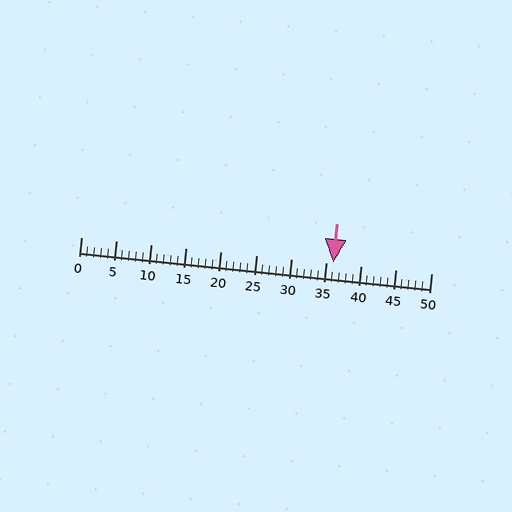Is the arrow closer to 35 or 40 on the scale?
The arrow is closer to 35.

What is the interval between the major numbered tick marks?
The major tick marks are spaced 5 units apart.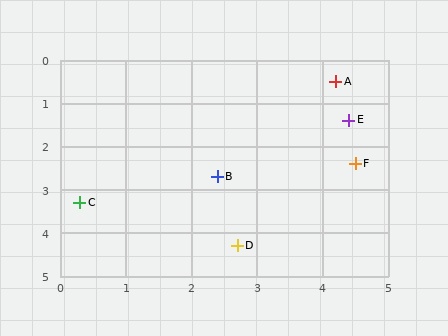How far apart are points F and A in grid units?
Points F and A are about 1.9 grid units apart.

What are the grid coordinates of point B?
Point B is at approximately (2.4, 2.7).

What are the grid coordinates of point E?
Point E is at approximately (4.4, 1.4).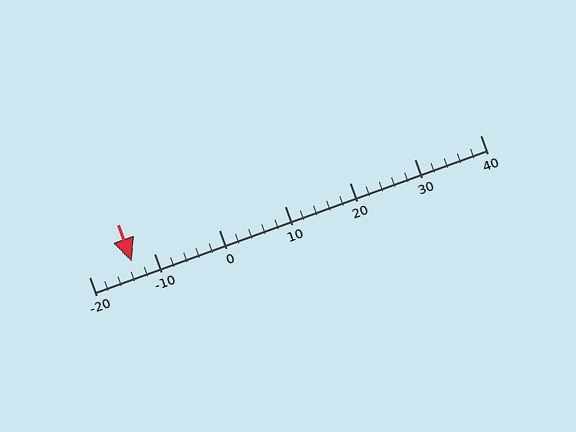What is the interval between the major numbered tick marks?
The major tick marks are spaced 10 units apart.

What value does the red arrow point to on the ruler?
The red arrow points to approximately -13.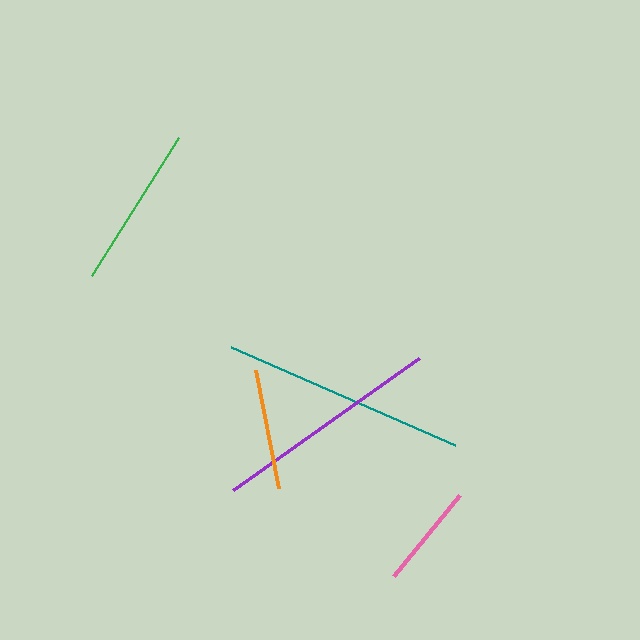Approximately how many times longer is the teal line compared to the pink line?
The teal line is approximately 2.4 times the length of the pink line.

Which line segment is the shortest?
The pink line is the shortest at approximately 103 pixels.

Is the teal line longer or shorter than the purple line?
The teal line is longer than the purple line.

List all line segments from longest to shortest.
From longest to shortest: teal, purple, green, orange, pink.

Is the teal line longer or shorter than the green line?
The teal line is longer than the green line.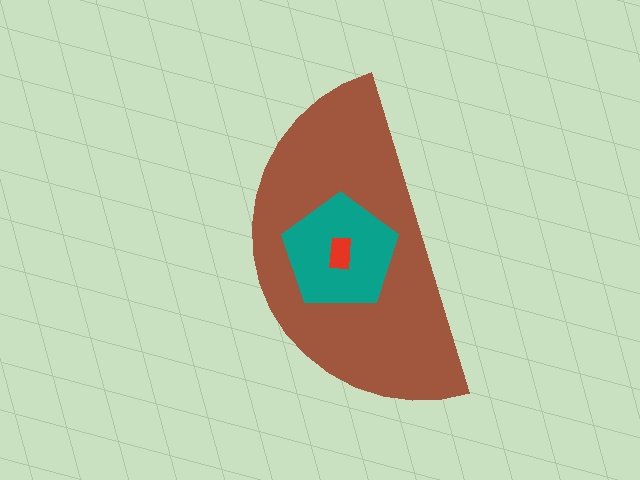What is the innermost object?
The red rectangle.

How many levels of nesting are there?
3.